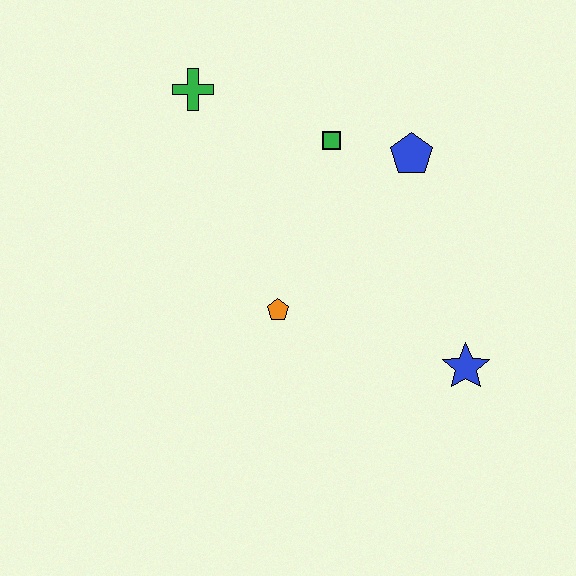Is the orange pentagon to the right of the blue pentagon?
No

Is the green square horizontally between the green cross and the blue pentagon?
Yes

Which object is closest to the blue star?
The orange pentagon is closest to the blue star.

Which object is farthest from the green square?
The blue star is farthest from the green square.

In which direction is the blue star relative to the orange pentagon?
The blue star is to the right of the orange pentagon.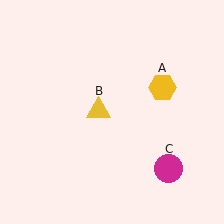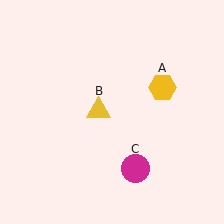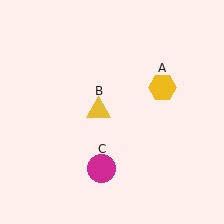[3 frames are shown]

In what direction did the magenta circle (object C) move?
The magenta circle (object C) moved left.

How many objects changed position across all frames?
1 object changed position: magenta circle (object C).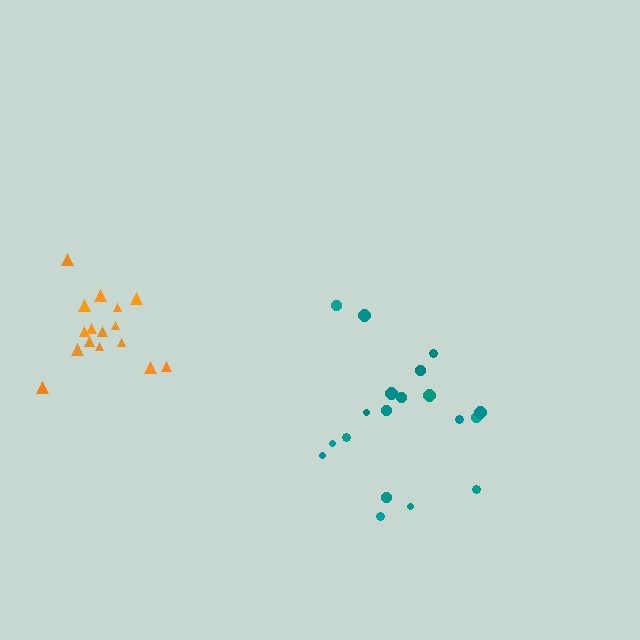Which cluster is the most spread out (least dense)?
Teal.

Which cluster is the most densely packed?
Orange.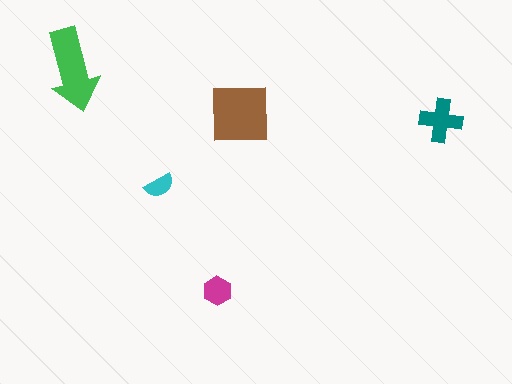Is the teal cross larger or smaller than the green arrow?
Smaller.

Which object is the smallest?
The cyan semicircle.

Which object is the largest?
The brown square.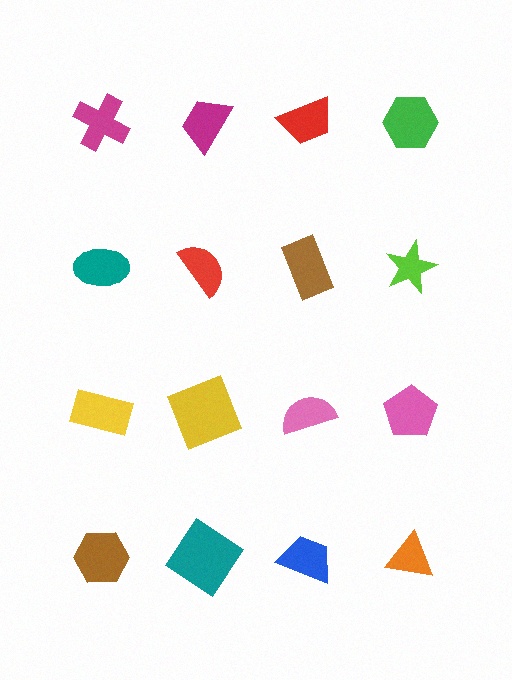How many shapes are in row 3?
4 shapes.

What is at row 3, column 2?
A yellow square.